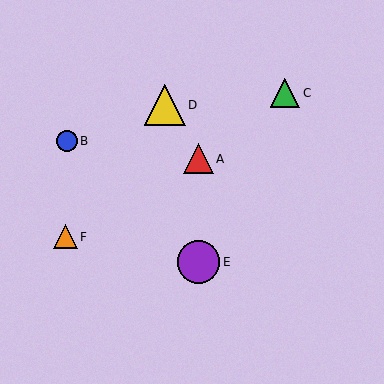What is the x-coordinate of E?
Object E is at x≈198.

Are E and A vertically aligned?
Yes, both are at x≈198.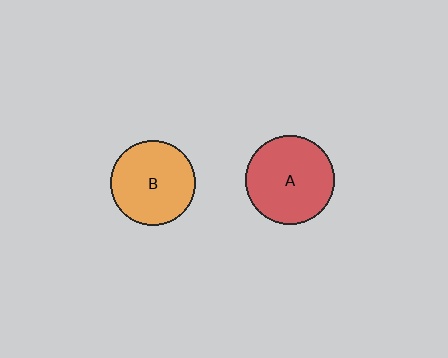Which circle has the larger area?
Circle A (red).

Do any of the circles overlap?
No, none of the circles overlap.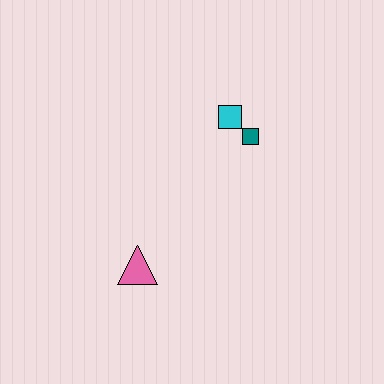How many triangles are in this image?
There is 1 triangle.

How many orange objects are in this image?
There are no orange objects.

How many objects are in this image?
There are 3 objects.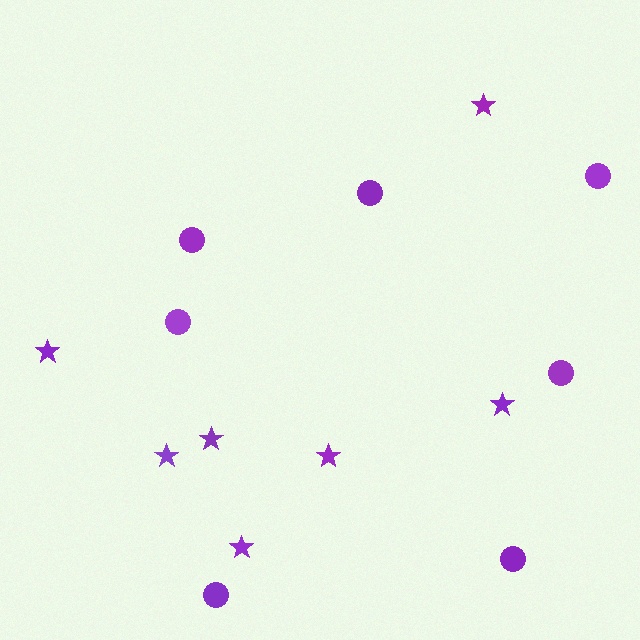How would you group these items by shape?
There are 2 groups: one group of circles (7) and one group of stars (7).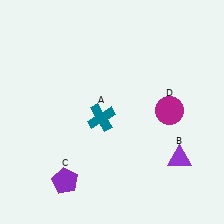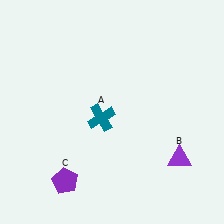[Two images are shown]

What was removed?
The magenta circle (D) was removed in Image 2.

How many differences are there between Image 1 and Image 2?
There is 1 difference between the two images.